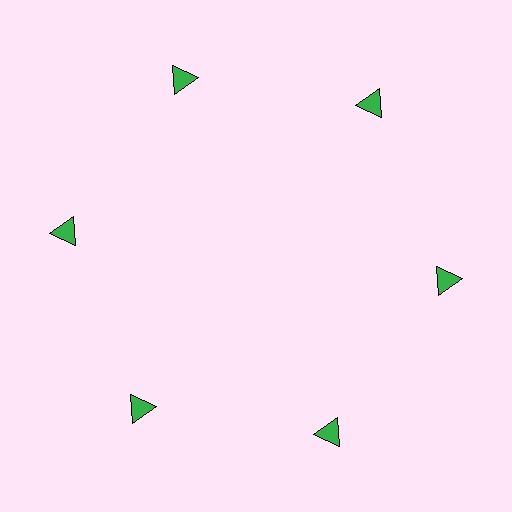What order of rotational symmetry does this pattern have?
This pattern has 6-fold rotational symmetry.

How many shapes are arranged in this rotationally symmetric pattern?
There are 6 shapes, arranged in 6 groups of 1.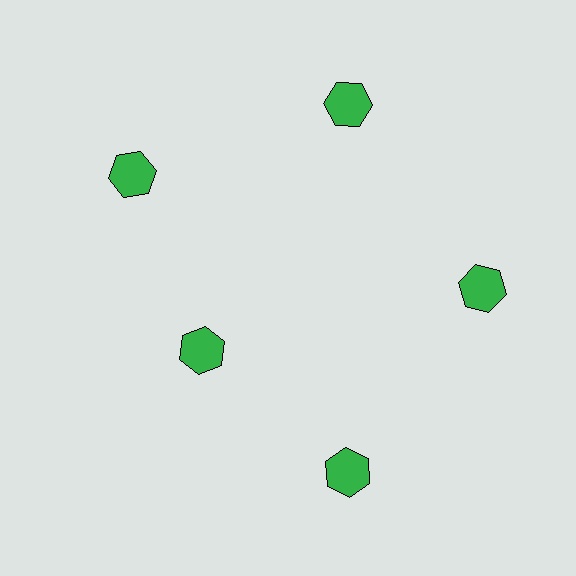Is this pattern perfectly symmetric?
No. The 5 green hexagons are arranged in a ring, but one element near the 8 o'clock position is pulled inward toward the center, breaking the 5-fold rotational symmetry.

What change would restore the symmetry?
The symmetry would be restored by moving it outward, back onto the ring so that all 5 hexagons sit at equal angles and equal distance from the center.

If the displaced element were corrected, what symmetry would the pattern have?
It would have 5-fold rotational symmetry — the pattern would map onto itself every 72 degrees.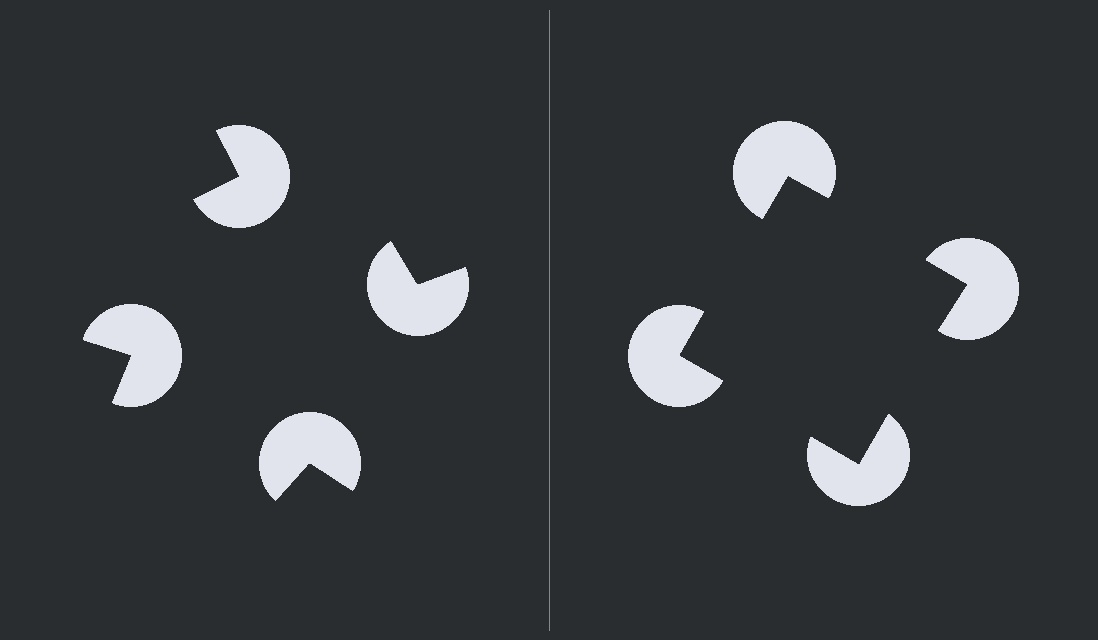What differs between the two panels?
The pac-man discs are positioned identically on both sides; only the wedge orientations differ. On the right they align to a square; on the left they are misaligned.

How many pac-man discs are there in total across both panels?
8 — 4 on each side.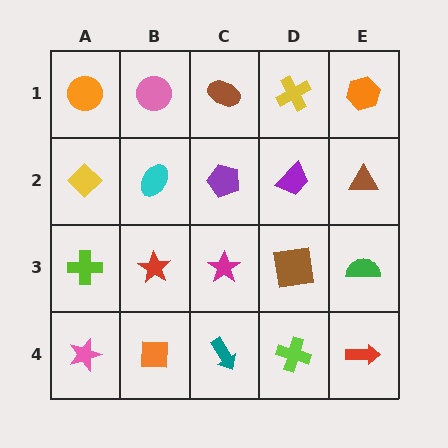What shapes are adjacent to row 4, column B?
A red star (row 3, column B), a pink star (row 4, column A), a teal arrow (row 4, column C).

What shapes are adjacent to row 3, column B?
A cyan ellipse (row 2, column B), an orange square (row 4, column B), a lime cross (row 3, column A), a magenta star (row 3, column C).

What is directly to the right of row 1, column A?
A pink circle.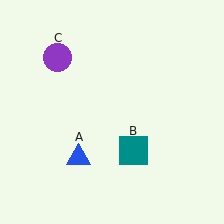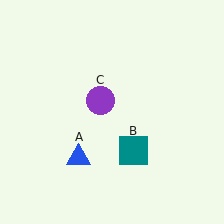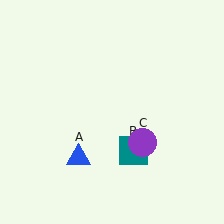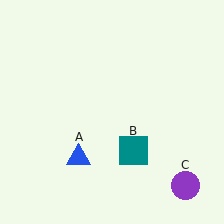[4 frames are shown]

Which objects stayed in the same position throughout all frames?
Blue triangle (object A) and teal square (object B) remained stationary.